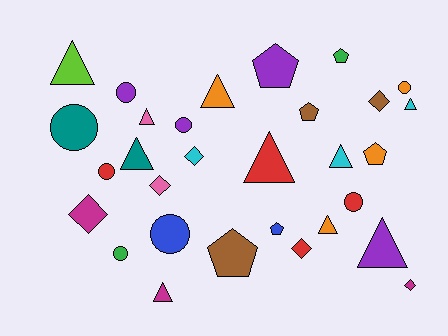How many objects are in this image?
There are 30 objects.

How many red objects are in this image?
There are 4 red objects.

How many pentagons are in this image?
There are 6 pentagons.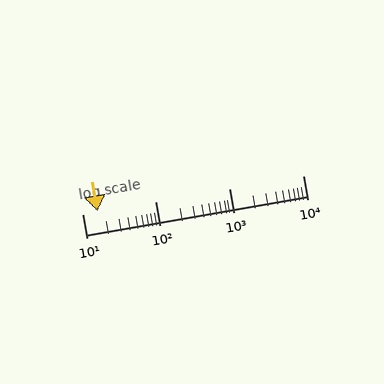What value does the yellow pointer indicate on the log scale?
The pointer indicates approximately 16.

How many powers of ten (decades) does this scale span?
The scale spans 3 decades, from 10 to 10000.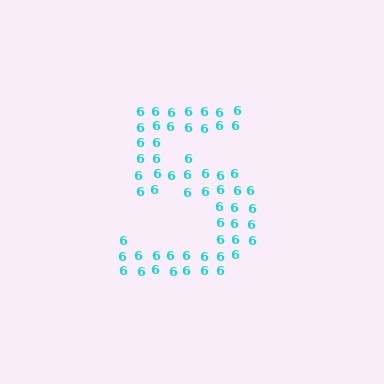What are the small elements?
The small elements are digit 6's.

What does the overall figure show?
The overall figure shows the digit 5.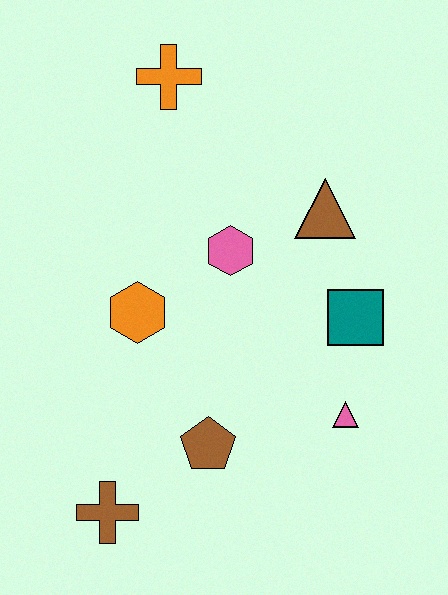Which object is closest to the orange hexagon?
The pink hexagon is closest to the orange hexagon.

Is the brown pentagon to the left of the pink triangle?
Yes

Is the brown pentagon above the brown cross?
Yes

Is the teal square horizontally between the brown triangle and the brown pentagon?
No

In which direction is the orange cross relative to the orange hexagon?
The orange cross is above the orange hexagon.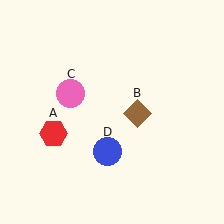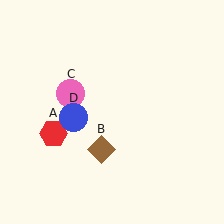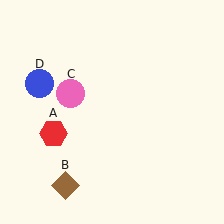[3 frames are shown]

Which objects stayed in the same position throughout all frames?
Red hexagon (object A) and pink circle (object C) remained stationary.